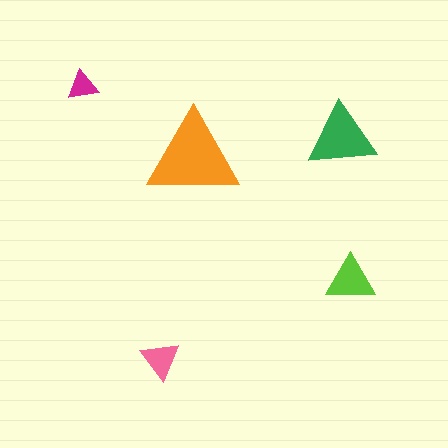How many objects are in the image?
There are 5 objects in the image.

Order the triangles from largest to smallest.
the orange one, the green one, the lime one, the pink one, the magenta one.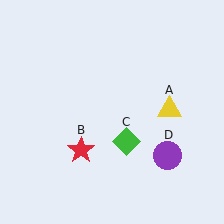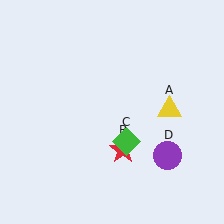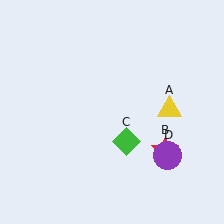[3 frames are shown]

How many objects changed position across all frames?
1 object changed position: red star (object B).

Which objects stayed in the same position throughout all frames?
Yellow triangle (object A) and green diamond (object C) and purple circle (object D) remained stationary.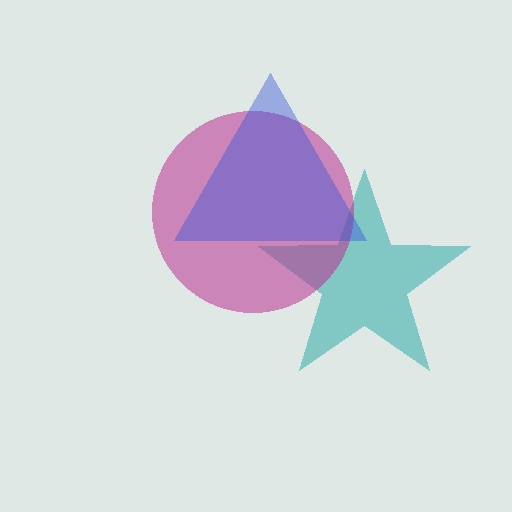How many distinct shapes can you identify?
There are 3 distinct shapes: a teal star, a magenta circle, a blue triangle.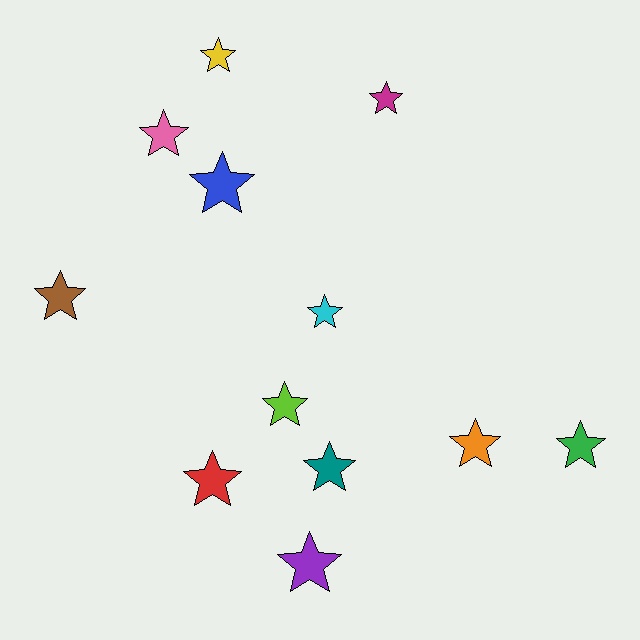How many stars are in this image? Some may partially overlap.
There are 12 stars.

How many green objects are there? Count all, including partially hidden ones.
There is 1 green object.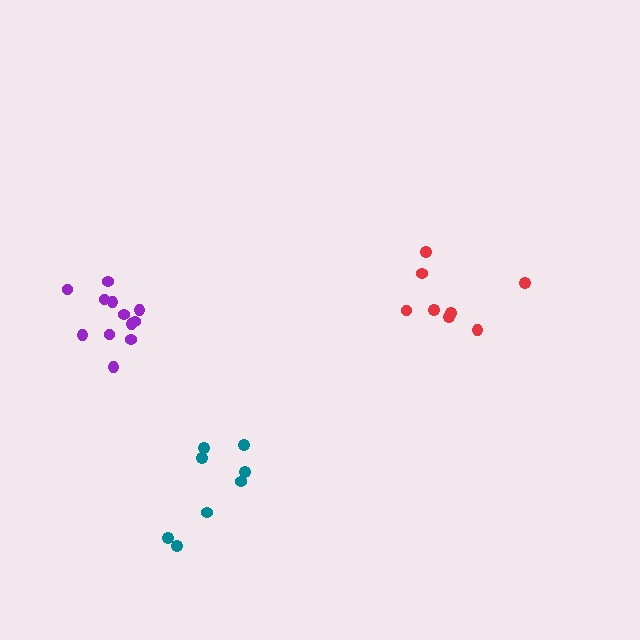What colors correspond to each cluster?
The clusters are colored: red, teal, purple.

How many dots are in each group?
Group 1: 8 dots, Group 2: 8 dots, Group 3: 12 dots (28 total).